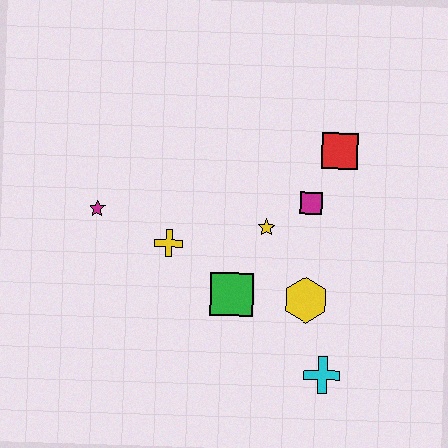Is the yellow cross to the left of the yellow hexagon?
Yes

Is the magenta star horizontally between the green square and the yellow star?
No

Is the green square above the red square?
No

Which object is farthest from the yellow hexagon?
The magenta star is farthest from the yellow hexagon.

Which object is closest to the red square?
The magenta square is closest to the red square.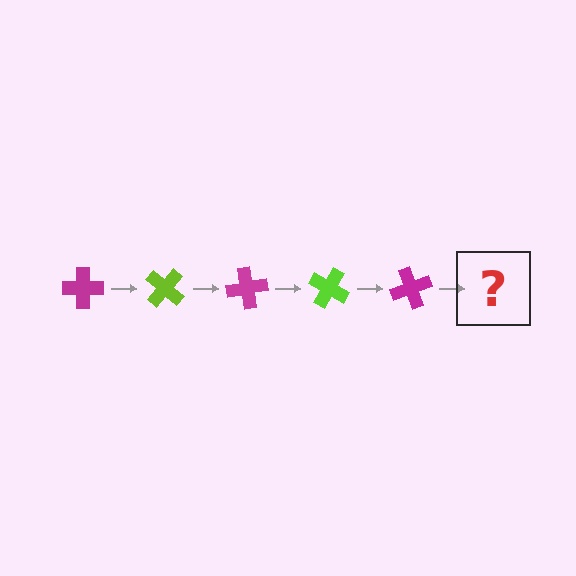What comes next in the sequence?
The next element should be a lime cross, rotated 200 degrees from the start.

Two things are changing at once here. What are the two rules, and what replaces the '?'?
The two rules are that it rotates 40 degrees each step and the color cycles through magenta and lime. The '?' should be a lime cross, rotated 200 degrees from the start.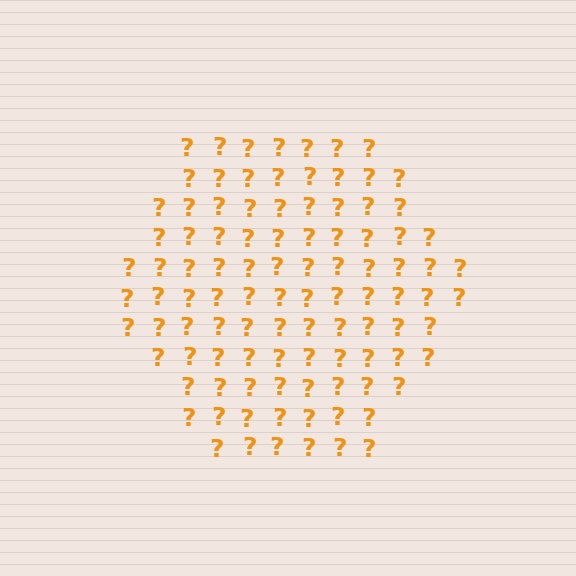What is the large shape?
The large shape is a hexagon.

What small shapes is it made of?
It is made of small question marks.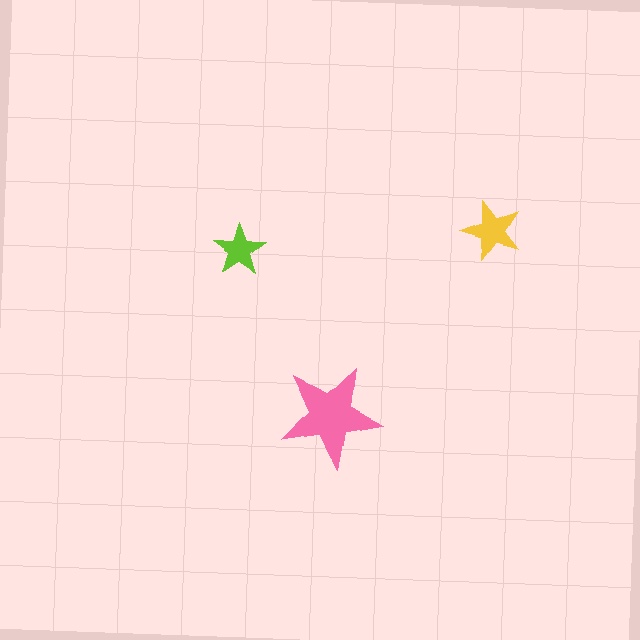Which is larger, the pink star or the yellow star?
The pink one.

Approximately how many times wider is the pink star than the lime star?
About 2 times wider.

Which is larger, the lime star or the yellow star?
The yellow one.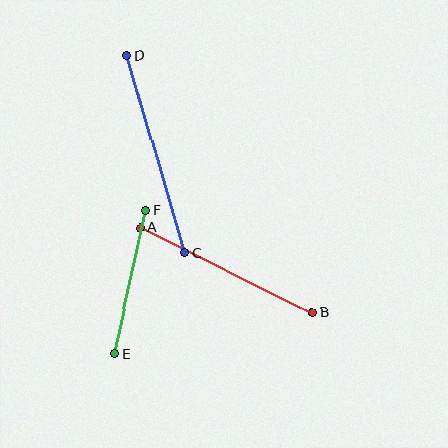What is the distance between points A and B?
The distance is approximately 192 pixels.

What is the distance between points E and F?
The distance is approximately 146 pixels.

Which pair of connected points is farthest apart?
Points C and D are farthest apart.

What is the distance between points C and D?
The distance is approximately 206 pixels.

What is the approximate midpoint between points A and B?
The midpoint is at approximately (226, 270) pixels.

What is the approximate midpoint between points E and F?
The midpoint is at approximately (130, 282) pixels.